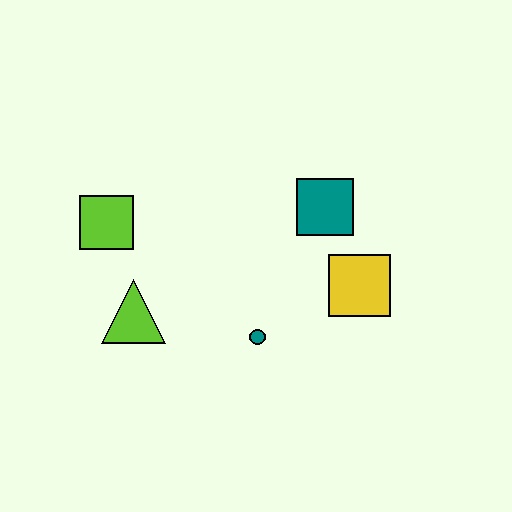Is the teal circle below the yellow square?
Yes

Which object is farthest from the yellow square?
The lime square is farthest from the yellow square.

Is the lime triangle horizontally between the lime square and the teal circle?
Yes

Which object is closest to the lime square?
The lime triangle is closest to the lime square.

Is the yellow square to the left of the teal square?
No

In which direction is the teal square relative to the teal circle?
The teal square is above the teal circle.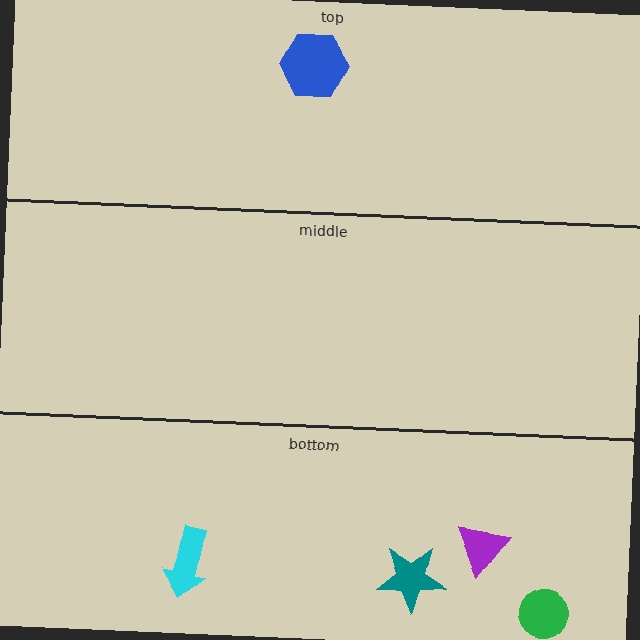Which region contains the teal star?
The bottom region.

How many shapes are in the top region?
1.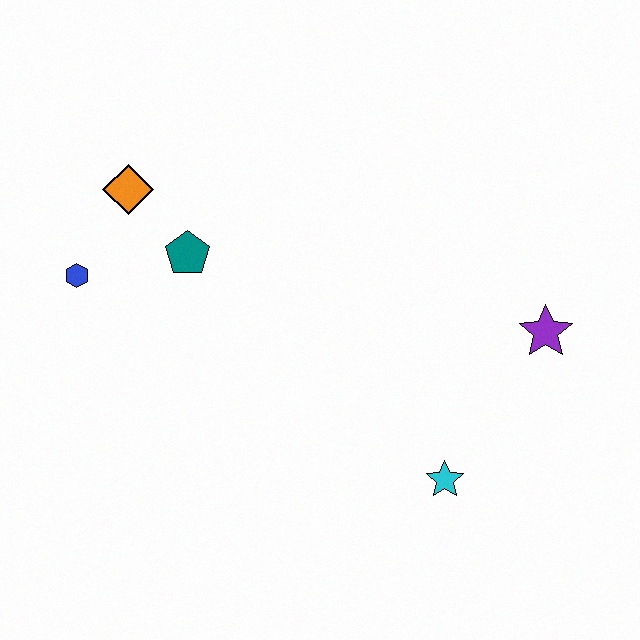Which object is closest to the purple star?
The cyan star is closest to the purple star.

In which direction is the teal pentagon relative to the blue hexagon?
The teal pentagon is to the right of the blue hexagon.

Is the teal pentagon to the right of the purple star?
No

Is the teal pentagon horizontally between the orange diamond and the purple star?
Yes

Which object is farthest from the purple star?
The blue hexagon is farthest from the purple star.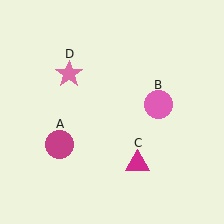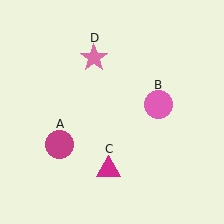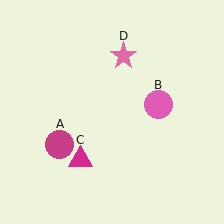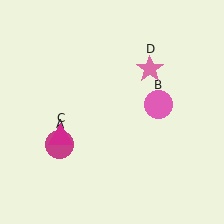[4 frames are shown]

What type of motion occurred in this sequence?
The magenta triangle (object C), pink star (object D) rotated clockwise around the center of the scene.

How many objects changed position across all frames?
2 objects changed position: magenta triangle (object C), pink star (object D).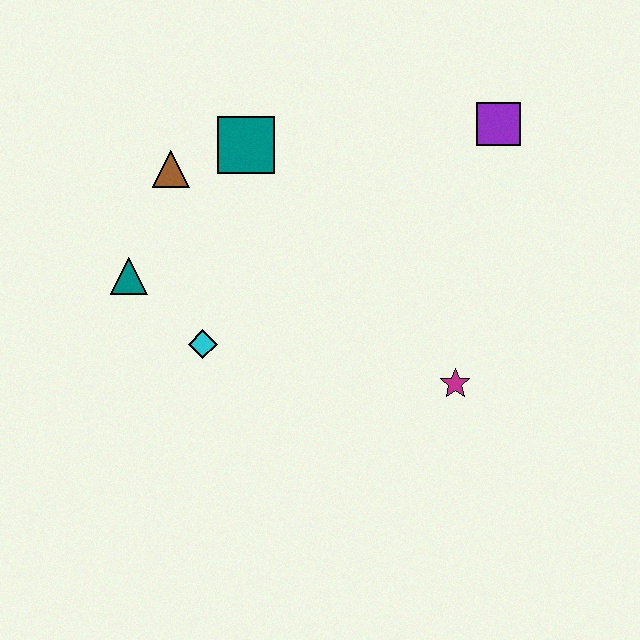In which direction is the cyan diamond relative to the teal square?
The cyan diamond is below the teal square.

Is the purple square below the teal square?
No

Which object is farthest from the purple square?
The teal triangle is farthest from the purple square.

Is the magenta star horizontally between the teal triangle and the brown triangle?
No